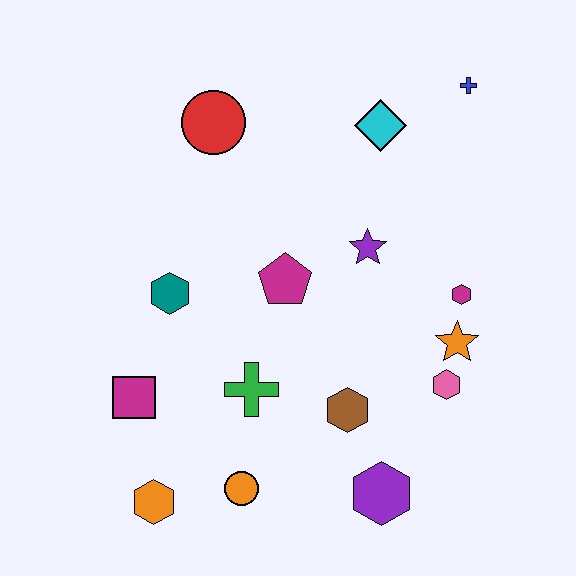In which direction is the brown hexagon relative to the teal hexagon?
The brown hexagon is to the right of the teal hexagon.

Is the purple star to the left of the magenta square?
No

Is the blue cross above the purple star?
Yes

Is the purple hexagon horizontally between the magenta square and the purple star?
No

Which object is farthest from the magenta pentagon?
The blue cross is farthest from the magenta pentagon.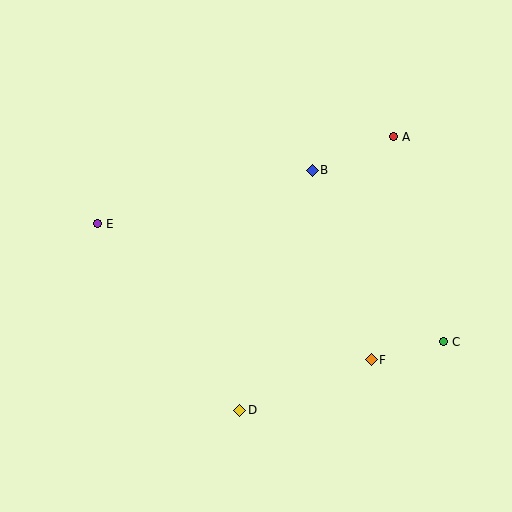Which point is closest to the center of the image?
Point B at (312, 170) is closest to the center.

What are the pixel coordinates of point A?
Point A is at (394, 137).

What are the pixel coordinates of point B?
Point B is at (312, 170).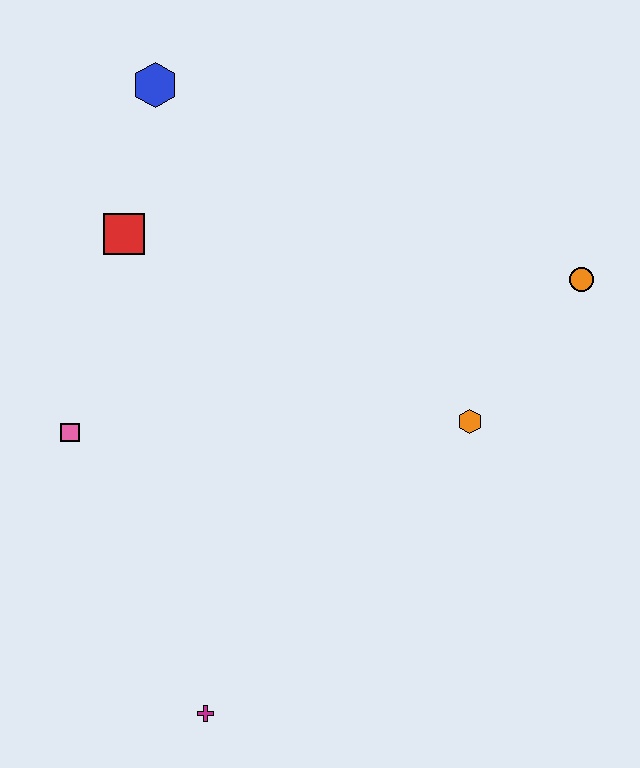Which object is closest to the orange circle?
The orange hexagon is closest to the orange circle.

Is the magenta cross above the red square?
No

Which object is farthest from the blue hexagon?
The magenta cross is farthest from the blue hexagon.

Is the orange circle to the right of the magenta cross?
Yes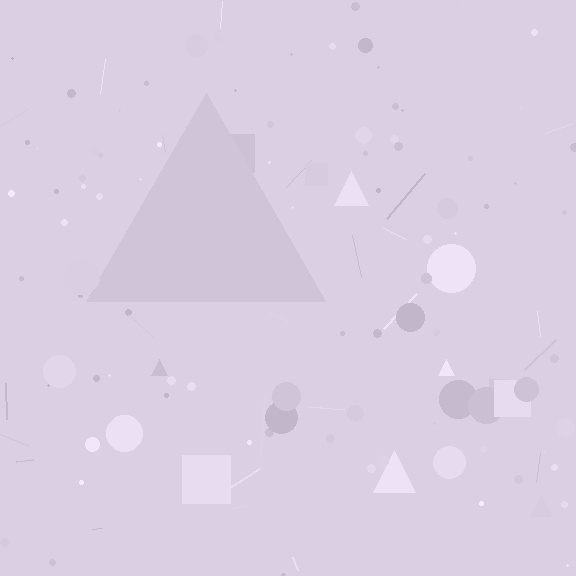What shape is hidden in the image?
A triangle is hidden in the image.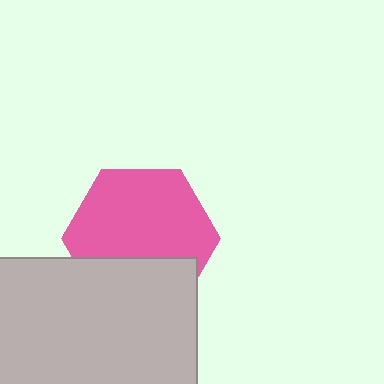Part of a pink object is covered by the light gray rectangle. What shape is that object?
It is a hexagon.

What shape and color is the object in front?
The object in front is a light gray rectangle.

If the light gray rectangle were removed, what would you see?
You would see the complete pink hexagon.